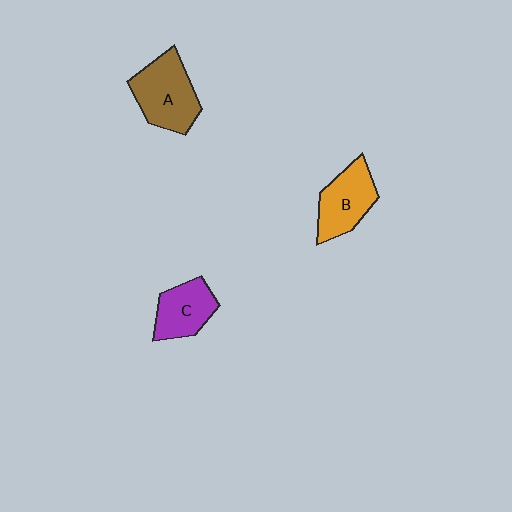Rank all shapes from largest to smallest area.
From largest to smallest: A (brown), B (orange), C (purple).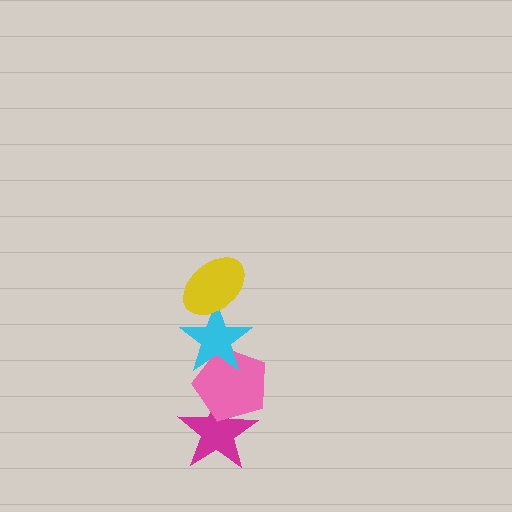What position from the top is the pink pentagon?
The pink pentagon is 3rd from the top.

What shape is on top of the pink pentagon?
The cyan star is on top of the pink pentagon.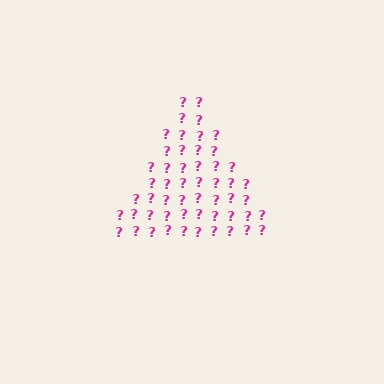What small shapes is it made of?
It is made of small question marks.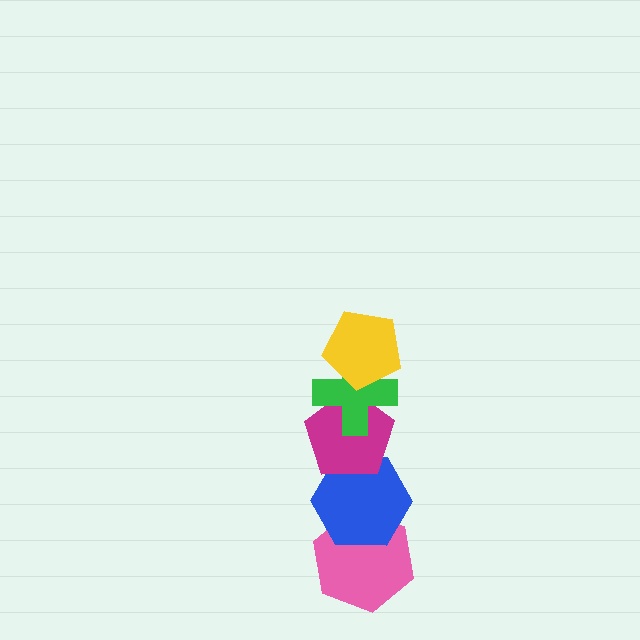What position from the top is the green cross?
The green cross is 2nd from the top.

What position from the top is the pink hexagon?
The pink hexagon is 5th from the top.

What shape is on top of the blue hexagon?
The magenta pentagon is on top of the blue hexagon.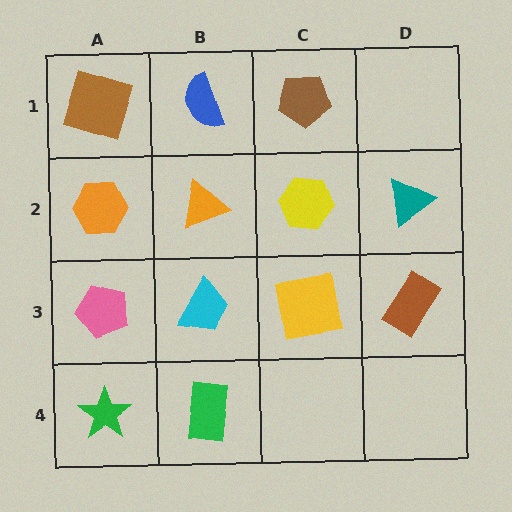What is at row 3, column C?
A yellow square.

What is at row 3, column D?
A brown rectangle.